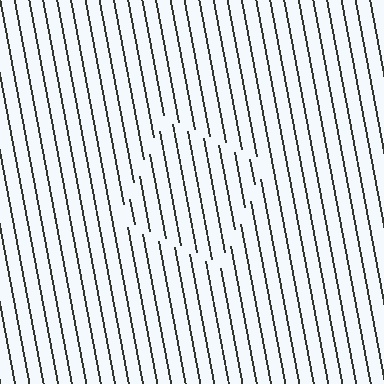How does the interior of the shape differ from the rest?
The interior of the shape contains the same grating, shifted by half a period — the contour is defined by the phase discontinuity where line-ends from the inner and outer gratings abut.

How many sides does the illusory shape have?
4 sides — the line-ends trace a square.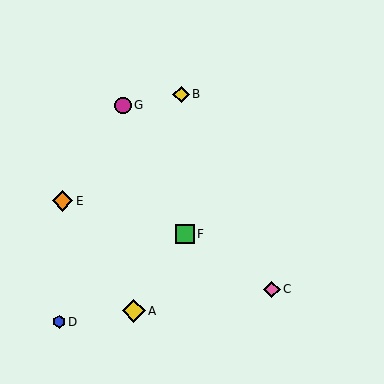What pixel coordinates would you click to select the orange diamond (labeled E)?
Click at (63, 201) to select the orange diamond E.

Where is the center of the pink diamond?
The center of the pink diamond is at (272, 289).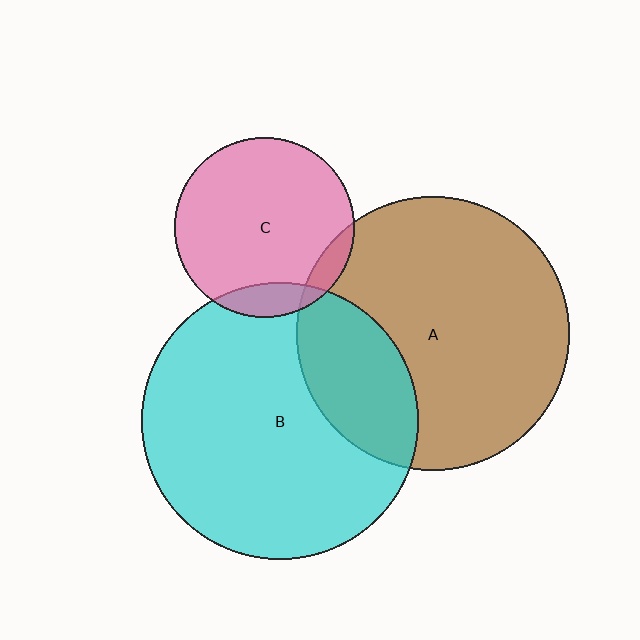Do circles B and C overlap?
Yes.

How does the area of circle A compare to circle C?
Approximately 2.3 times.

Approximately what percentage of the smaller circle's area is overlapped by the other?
Approximately 10%.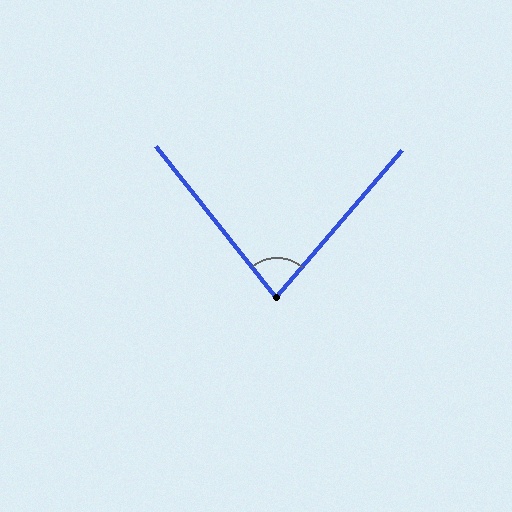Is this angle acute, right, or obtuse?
It is acute.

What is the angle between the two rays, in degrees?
Approximately 79 degrees.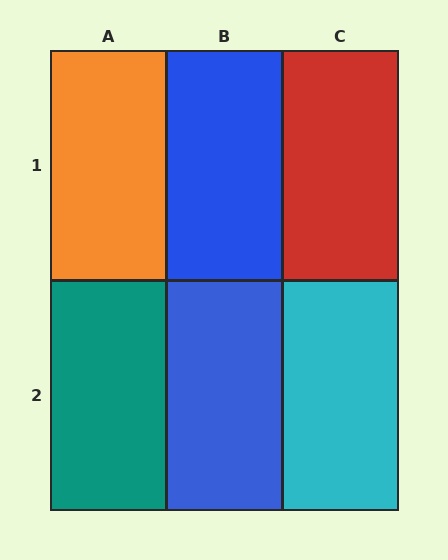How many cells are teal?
1 cell is teal.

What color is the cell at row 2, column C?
Cyan.